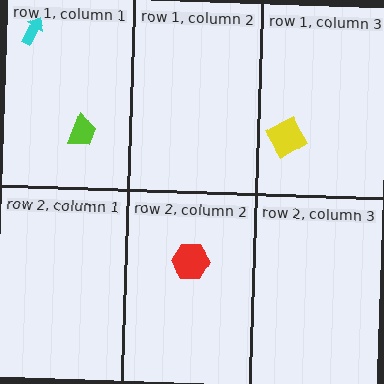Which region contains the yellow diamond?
The row 1, column 3 region.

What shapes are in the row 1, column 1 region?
The cyan arrow, the lime trapezoid.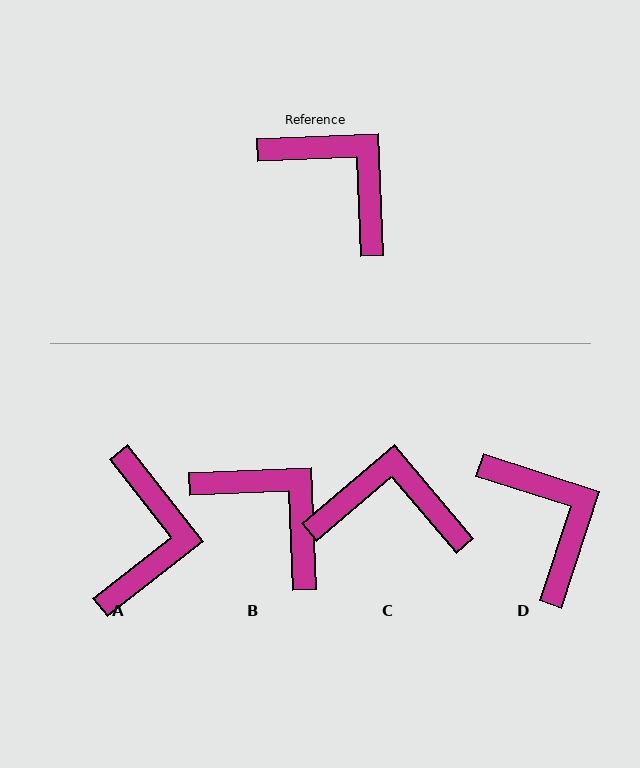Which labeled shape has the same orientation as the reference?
B.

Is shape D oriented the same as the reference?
No, it is off by about 20 degrees.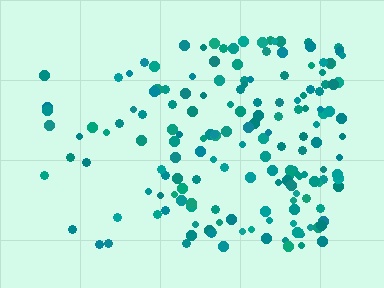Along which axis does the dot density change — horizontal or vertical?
Horizontal.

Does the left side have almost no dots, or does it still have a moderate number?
Still a moderate number, just noticeably fewer than the right.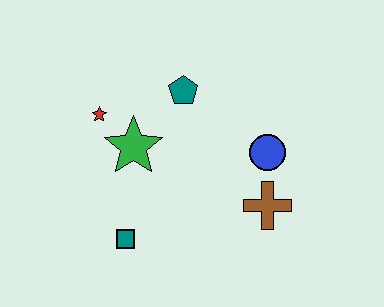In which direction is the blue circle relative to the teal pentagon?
The blue circle is to the right of the teal pentagon.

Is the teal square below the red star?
Yes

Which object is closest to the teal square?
The green star is closest to the teal square.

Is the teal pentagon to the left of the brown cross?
Yes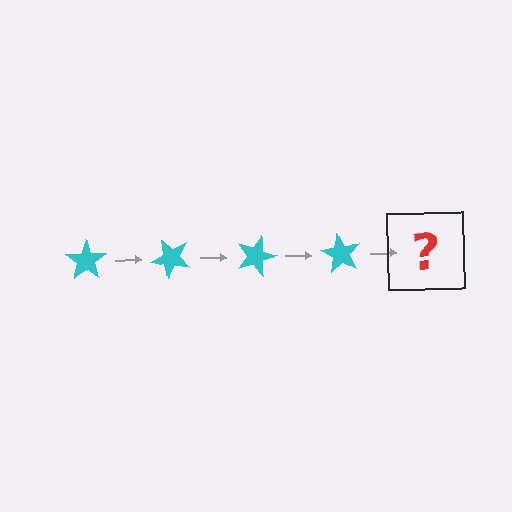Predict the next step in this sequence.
The next step is a cyan star rotated 180 degrees.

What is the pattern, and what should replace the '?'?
The pattern is that the star rotates 45 degrees each step. The '?' should be a cyan star rotated 180 degrees.